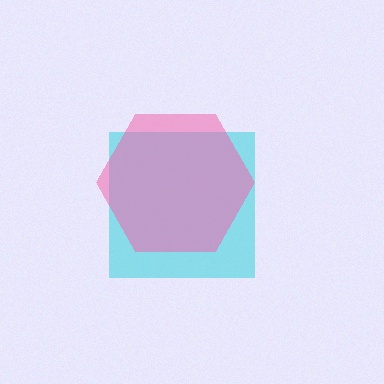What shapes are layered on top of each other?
The layered shapes are: a cyan square, a pink hexagon.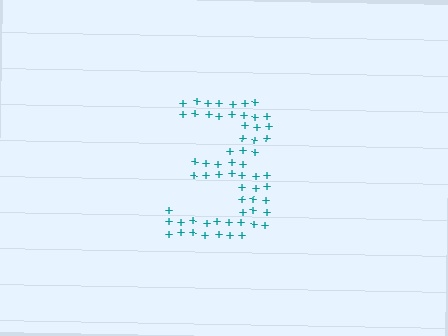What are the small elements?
The small elements are plus signs.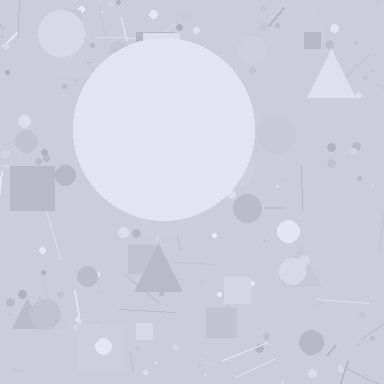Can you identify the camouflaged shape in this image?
The camouflaged shape is a circle.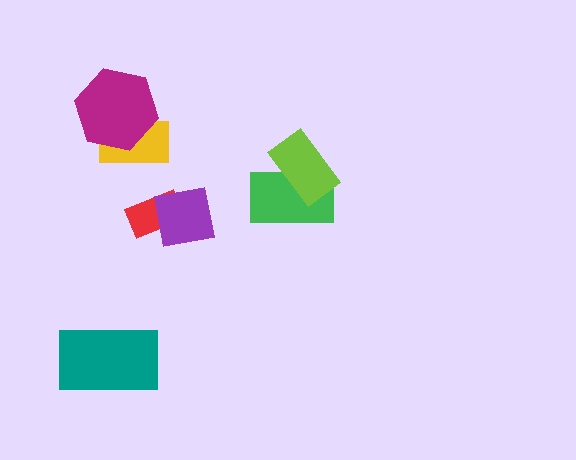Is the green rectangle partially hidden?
Yes, it is partially covered by another shape.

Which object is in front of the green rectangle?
The lime rectangle is in front of the green rectangle.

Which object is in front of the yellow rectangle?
The magenta hexagon is in front of the yellow rectangle.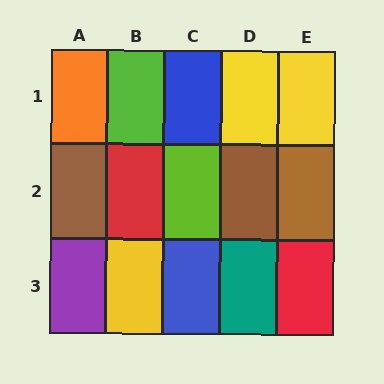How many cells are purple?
1 cell is purple.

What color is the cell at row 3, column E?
Red.